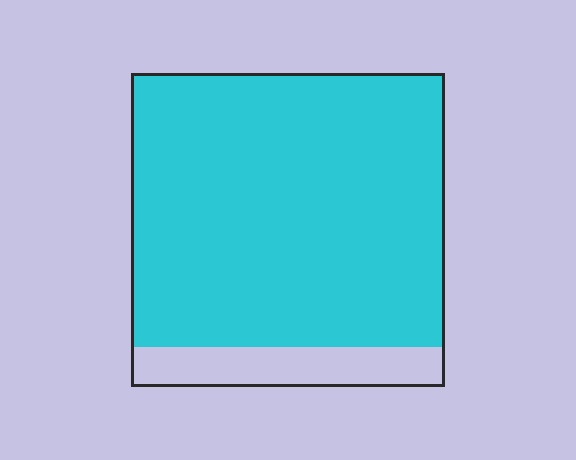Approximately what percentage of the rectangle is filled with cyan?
Approximately 85%.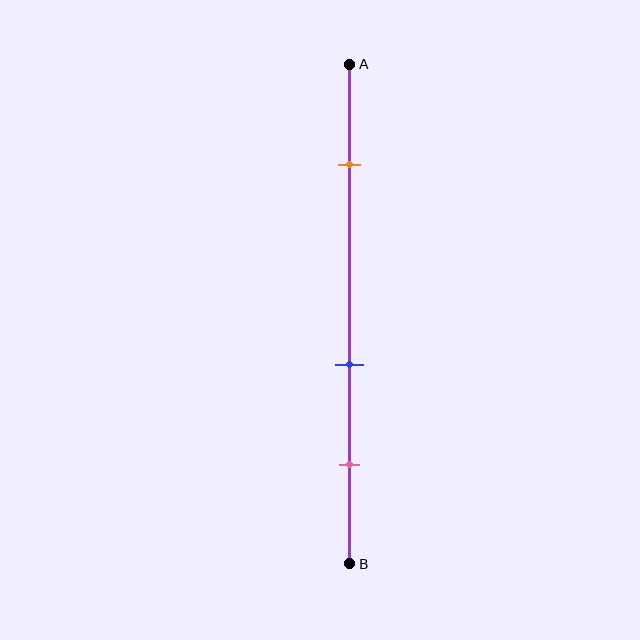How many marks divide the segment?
There are 3 marks dividing the segment.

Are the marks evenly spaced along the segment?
No, the marks are not evenly spaced.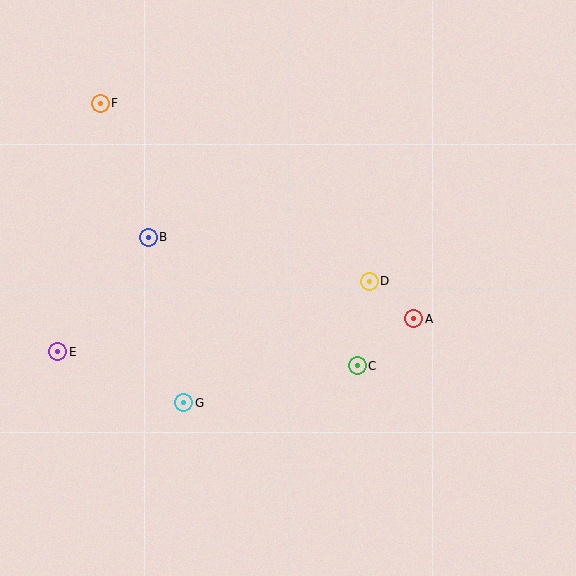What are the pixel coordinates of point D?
Point D is at (369, 281).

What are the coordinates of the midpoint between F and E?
The midpoint between F and E is at (79, 228).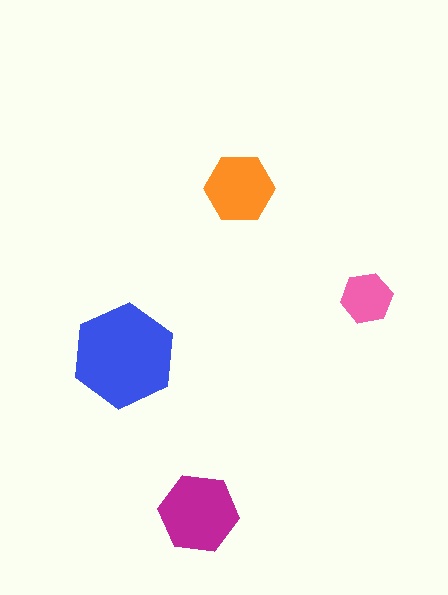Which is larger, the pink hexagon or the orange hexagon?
The orange one.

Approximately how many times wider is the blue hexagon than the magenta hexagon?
About 1.5 times wider.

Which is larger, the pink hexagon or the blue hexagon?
The blue one.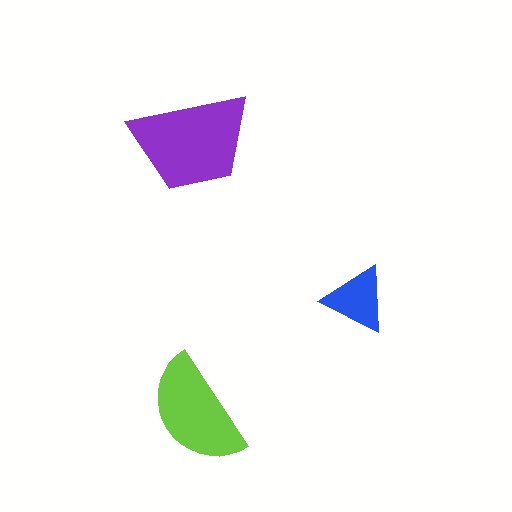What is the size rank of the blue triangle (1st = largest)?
3rd.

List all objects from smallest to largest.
The blue triangle, the lime semicircle, the purple trapezoid.